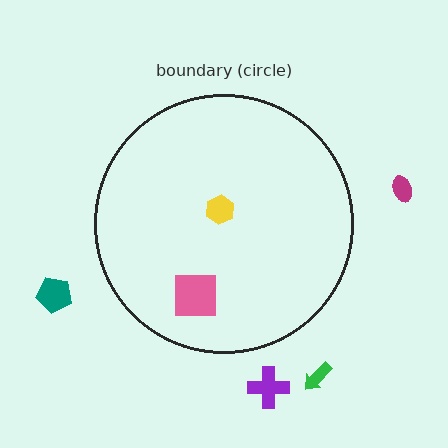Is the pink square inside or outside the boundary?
Inside.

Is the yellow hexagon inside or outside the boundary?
Inside.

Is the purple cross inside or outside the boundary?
Outside.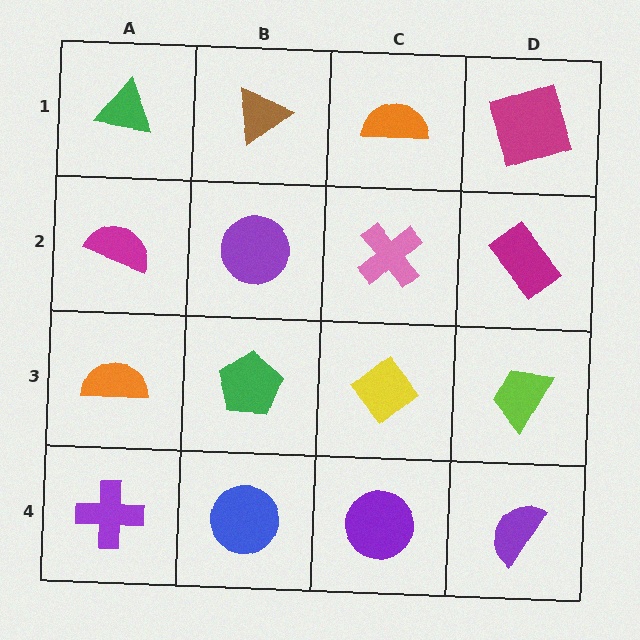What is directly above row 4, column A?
An orange semicircle.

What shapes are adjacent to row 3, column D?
A magenta rectangle (row 2, column D), a purple semicircle (row 4, column D), a yellow diamond (row 3, column C).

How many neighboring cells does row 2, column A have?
3.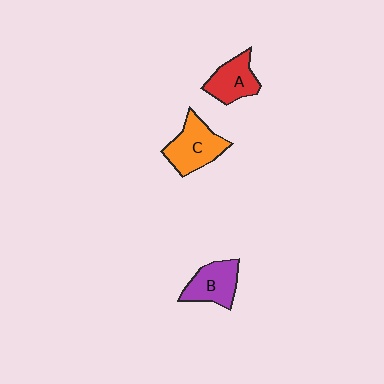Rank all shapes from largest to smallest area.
From largest to smallest: C (orange), B (purple), A (red).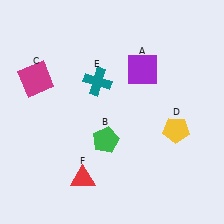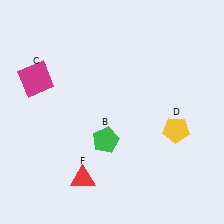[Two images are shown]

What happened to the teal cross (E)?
The teal cross (E) was removed in Image 2. It was in the top-left area of Image 1.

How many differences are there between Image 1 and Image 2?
There are 2 differences between the two images.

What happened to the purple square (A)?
The purple square (A) was removed in Image 2. It was in the top-right area of Image 1.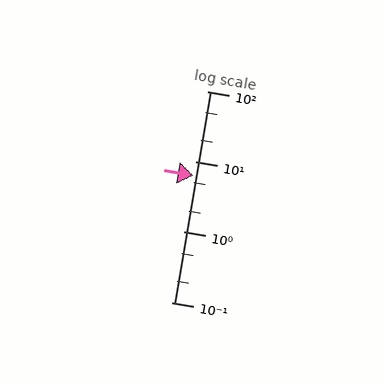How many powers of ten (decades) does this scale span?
The scale spans 3 decades, from 0.1 to 100.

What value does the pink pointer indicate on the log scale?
The pointer indicates approximately 6.4.